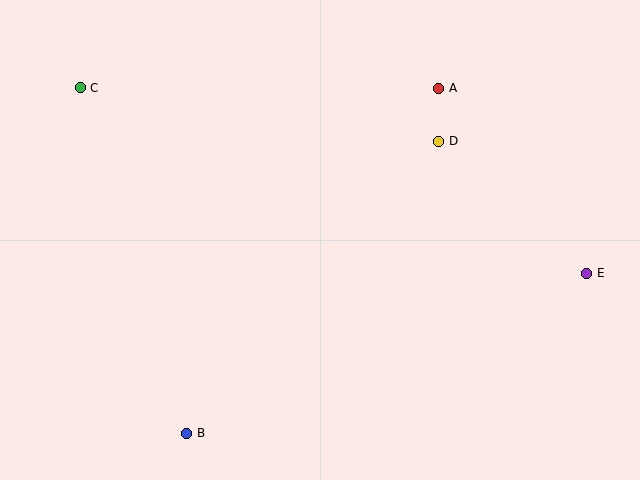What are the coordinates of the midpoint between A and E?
The midpoint between A and E is at (513, 181).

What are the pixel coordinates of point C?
Point C is at (80, 88).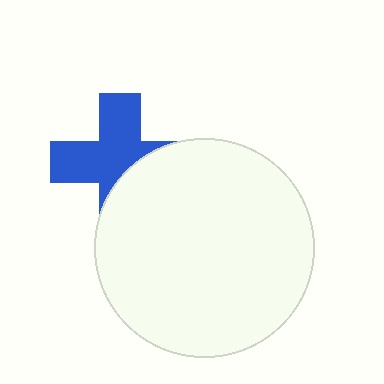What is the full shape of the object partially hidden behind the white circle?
The partially hidden object is a blue cross.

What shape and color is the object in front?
The object in front is a white circle.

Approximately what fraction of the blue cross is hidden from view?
Roughly 40% of the blue cross is hidden behind the white circle.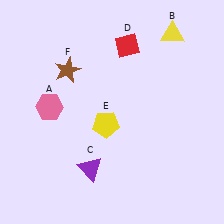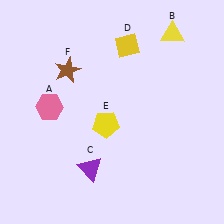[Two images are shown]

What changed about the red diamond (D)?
In Image 1, D is red. In Image 2, it changed to yellow.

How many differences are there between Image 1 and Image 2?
There is 1 difference between the two images.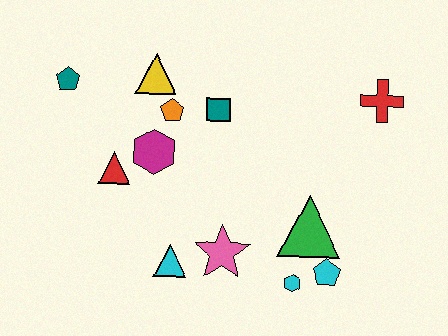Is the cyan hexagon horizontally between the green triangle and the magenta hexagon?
Yes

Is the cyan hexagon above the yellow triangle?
No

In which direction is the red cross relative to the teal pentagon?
The red cross is to the right of the teal pentagon.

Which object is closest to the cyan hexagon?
The cyan pentagon is closest to the cyan hexagon.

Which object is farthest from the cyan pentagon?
The teal pentagon is farthest from the cyan pentagon.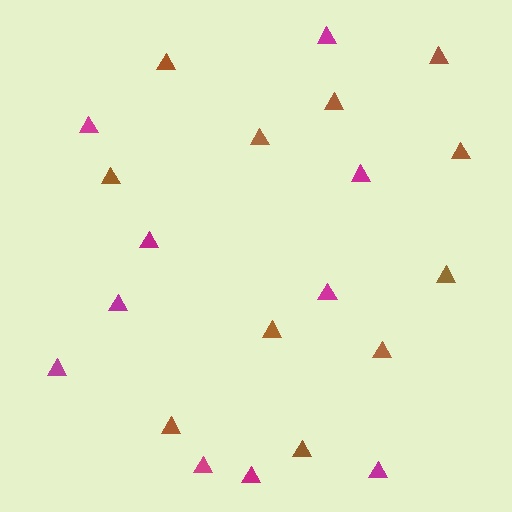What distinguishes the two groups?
There are 2 groups: one group of magenta triangles (10) and one group of brown triangles (11).